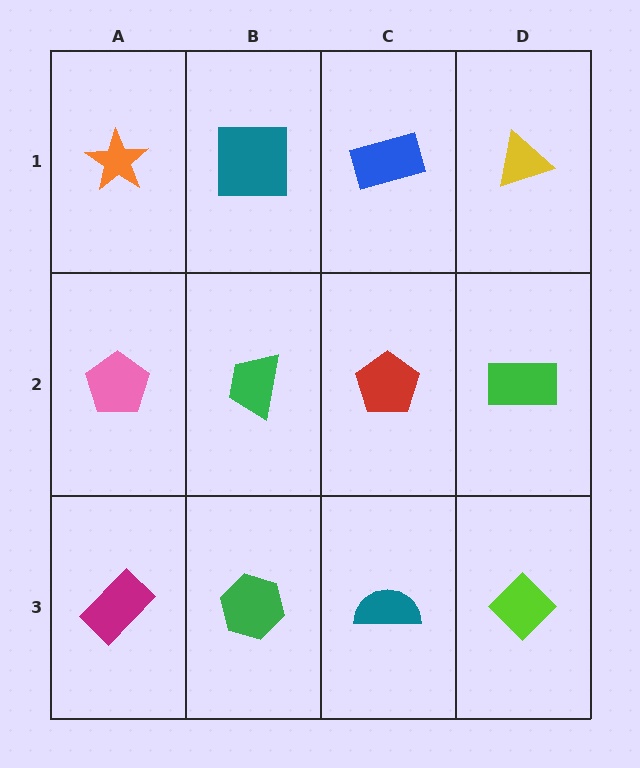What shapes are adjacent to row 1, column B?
A green trapezoid (row 2, column B), an orange star (row 1, column A), a blue rectangle (row 1, column C).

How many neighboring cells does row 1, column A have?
2.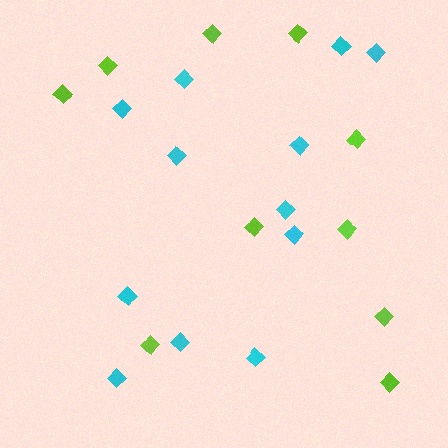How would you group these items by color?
There are 2 groups: one group of lime diamonds (10) and one group of cyan diamonds (12).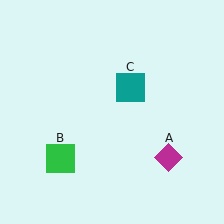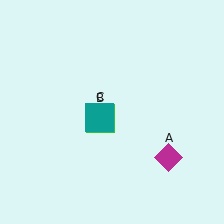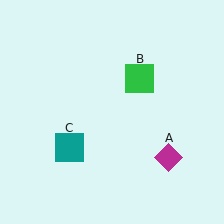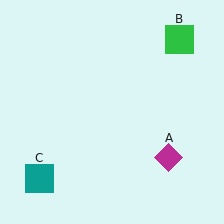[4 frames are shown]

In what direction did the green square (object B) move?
The green square (object B) moved up and to the right.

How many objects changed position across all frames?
2 objects changed position: green square (object B), teal square (object C).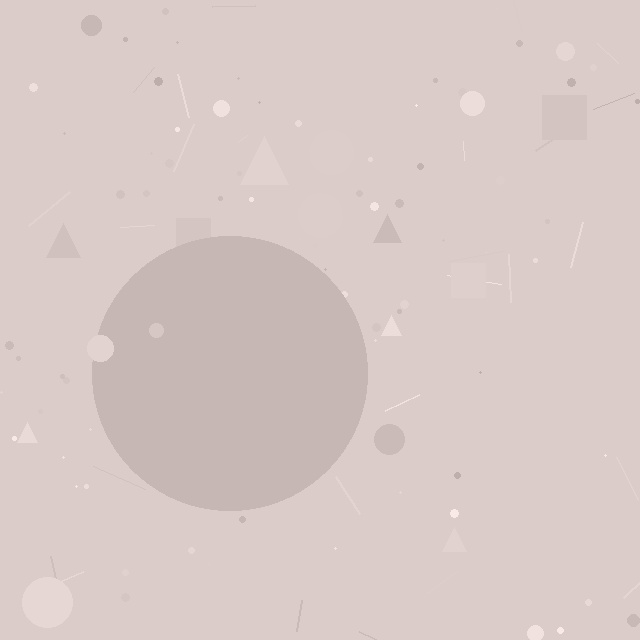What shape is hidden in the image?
A circle is hidden in the image.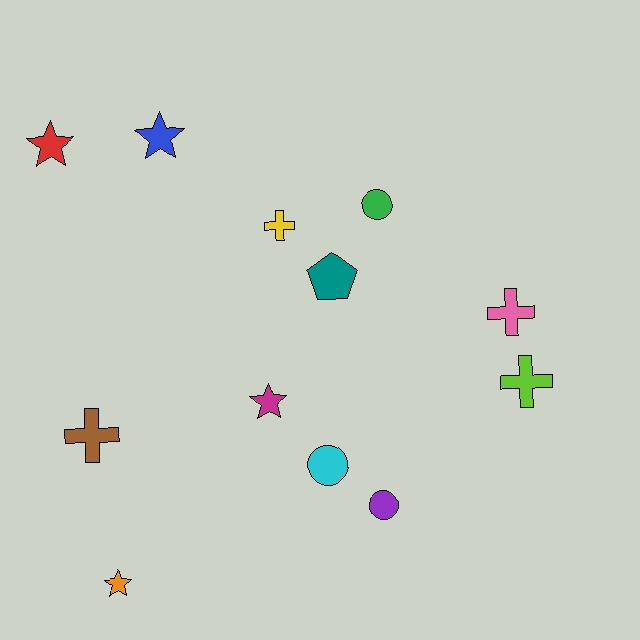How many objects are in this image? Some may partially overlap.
There are 12 objects.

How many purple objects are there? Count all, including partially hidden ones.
There is 1 purple object.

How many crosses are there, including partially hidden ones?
There are 4 crosses.